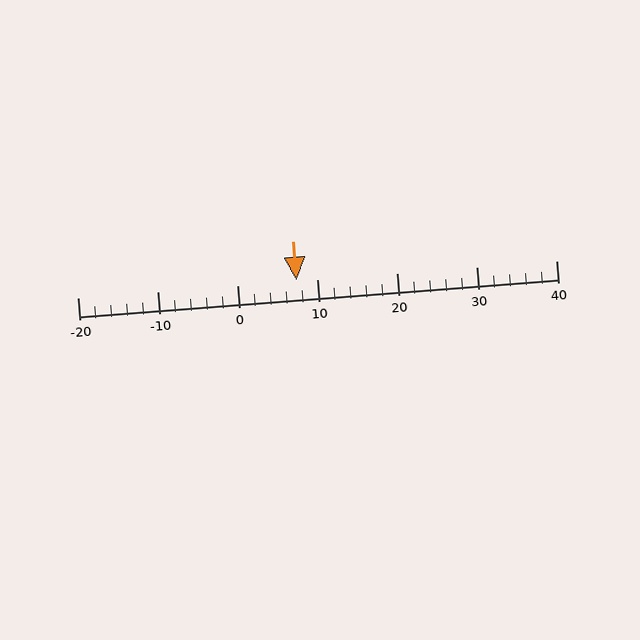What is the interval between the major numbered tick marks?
The major tick marks are spaced 10 units apart.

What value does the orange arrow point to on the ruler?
The orange arrow points to approximately 7.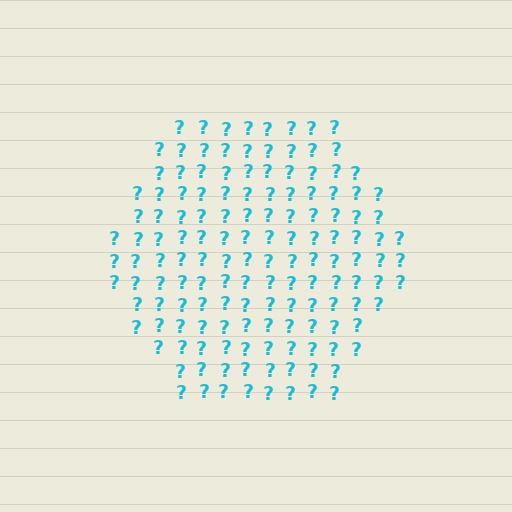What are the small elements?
The small elements are question marks.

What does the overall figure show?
The overall figure shows a hexagon.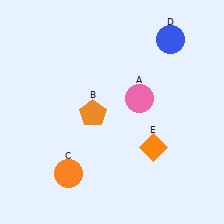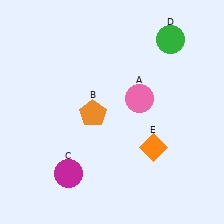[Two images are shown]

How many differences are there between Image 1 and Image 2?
There are 2 differences between the two images.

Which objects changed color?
C changed from orange to magenta. D changed from blue to green.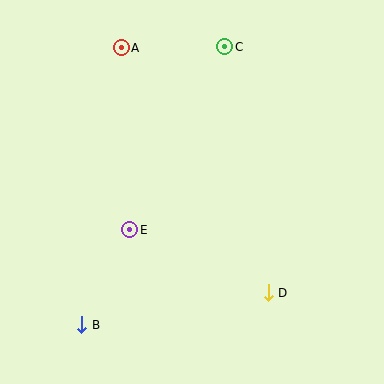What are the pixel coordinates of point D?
Point D is at (268, 293).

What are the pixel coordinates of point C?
Point C is at (225, 47).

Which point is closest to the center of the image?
Point E at (130, 230) is closest to the center.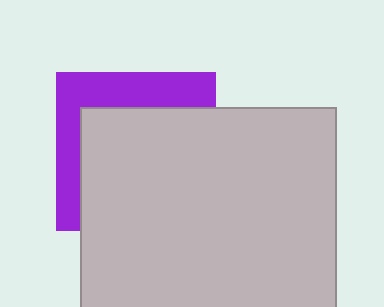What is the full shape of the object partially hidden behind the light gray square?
The partially hidden object is a purple square.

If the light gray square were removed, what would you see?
You would see the complete purple square.